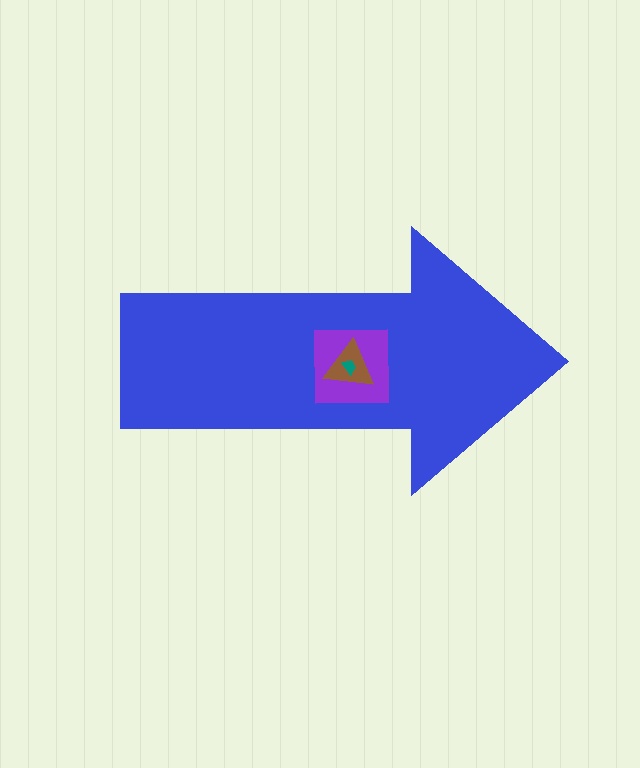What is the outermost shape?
The blue arrow.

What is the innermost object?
The teal trapezoid.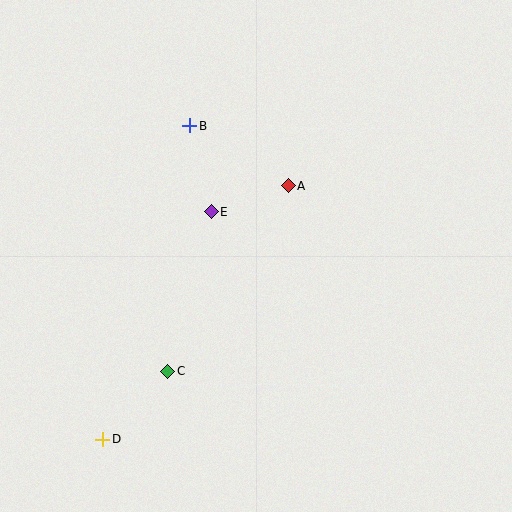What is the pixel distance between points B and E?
The distance between B and E is 89 pixels.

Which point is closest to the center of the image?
Point E at (211, 212) is closest to the center.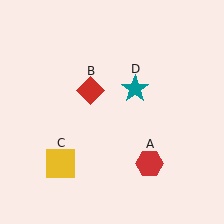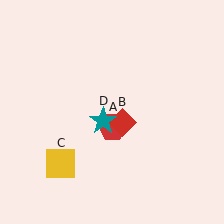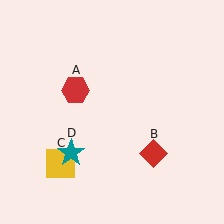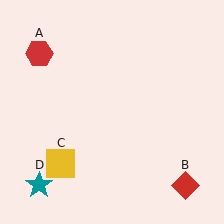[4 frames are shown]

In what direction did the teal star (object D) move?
The teal star (object D) moved down and to the left.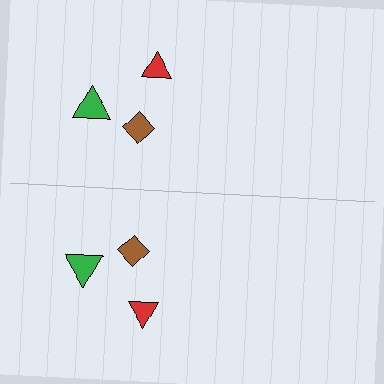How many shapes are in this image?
There are 6 shapes in this image.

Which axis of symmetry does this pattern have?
The pattern has a horizontal axis of symmetry running through the center of the image.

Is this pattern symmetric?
Yes, this pattern has bilateral (reflection) symmetry.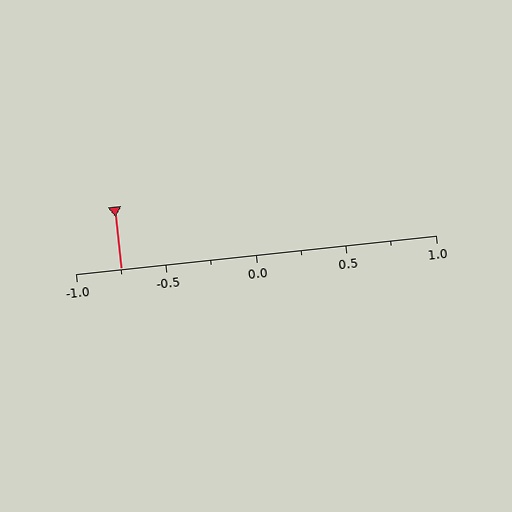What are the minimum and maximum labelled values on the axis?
The axis runs from -1.0 to 1.0.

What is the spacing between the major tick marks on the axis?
The major ticks are spaced 0.5 apart.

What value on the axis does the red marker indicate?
The marker indicates approximately -0.75.